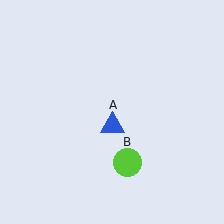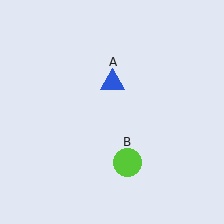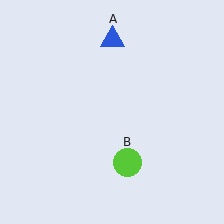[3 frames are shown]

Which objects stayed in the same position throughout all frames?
Lime circle (object B) remained stationary.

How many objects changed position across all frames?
1 object changed position: blue triangle (object A).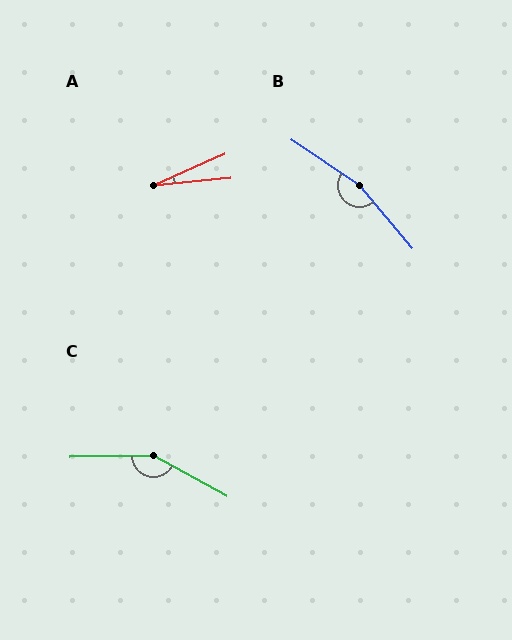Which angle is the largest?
B, at approximately 163 degrees.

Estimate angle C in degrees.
Approximately 150 degrees.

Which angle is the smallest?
A, at approximately 18 degrees.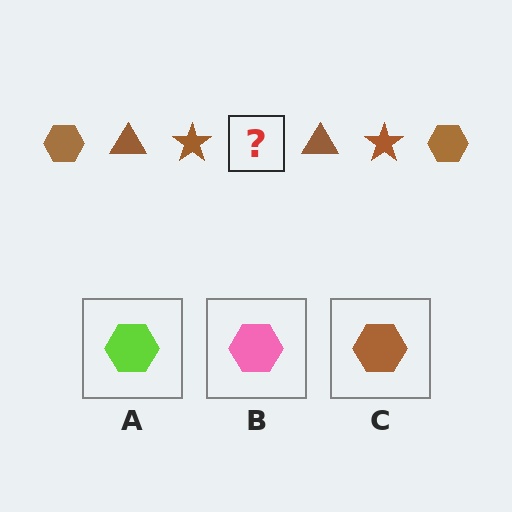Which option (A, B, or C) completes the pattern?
C.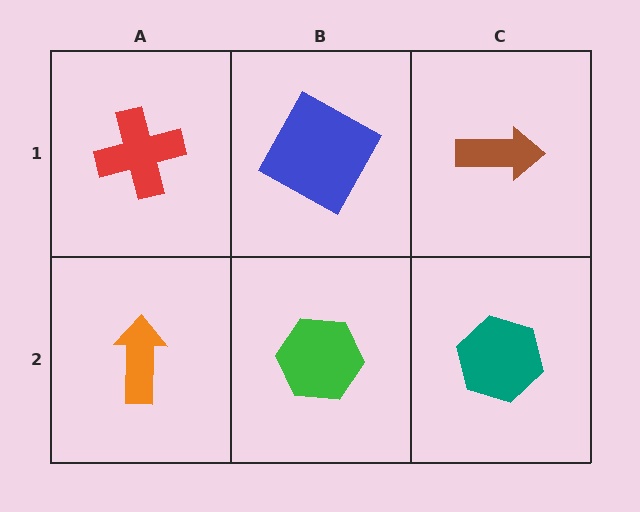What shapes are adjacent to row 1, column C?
A teal hexagon (row 2, column C), a blue square (row 1, column B).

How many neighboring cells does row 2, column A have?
2.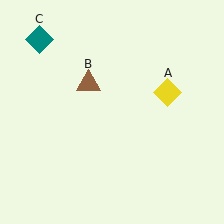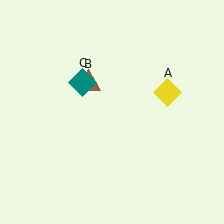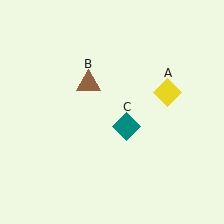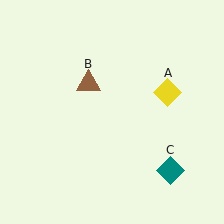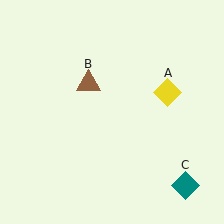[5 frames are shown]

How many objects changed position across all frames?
1 object changed position: teal diamond (object C).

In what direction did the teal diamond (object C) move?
The teal diamond (object C) moved down and to the right.